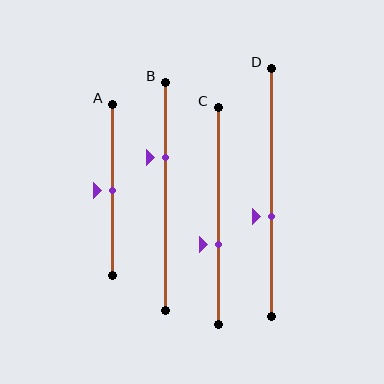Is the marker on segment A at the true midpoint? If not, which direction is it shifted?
Yes, the marker on segment A is at the true midpoint.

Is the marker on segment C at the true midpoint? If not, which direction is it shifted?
No, the marker on segment C is shifted downward by about 13% of the segment length.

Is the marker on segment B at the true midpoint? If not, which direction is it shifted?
No, the marker on segment B is shifted upward by about 17% of the segment length.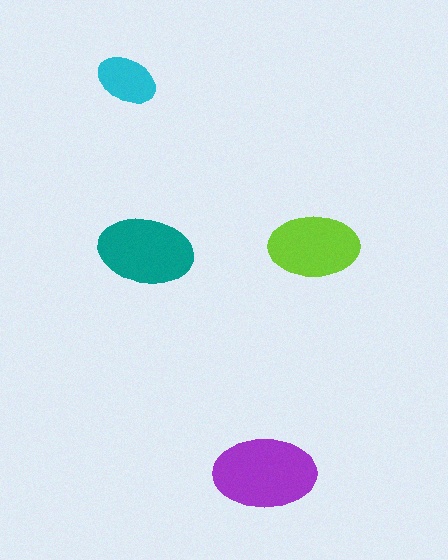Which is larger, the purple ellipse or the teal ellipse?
The purple one.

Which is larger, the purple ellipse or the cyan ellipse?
The purple one.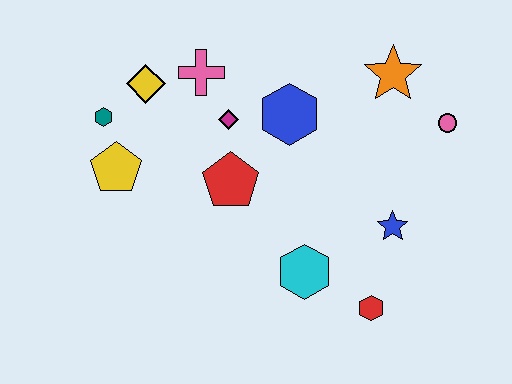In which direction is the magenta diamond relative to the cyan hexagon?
The magenta diamond is above the cyan hexagon.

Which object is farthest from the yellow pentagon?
The pink circle is farthest from the yellow pentagon.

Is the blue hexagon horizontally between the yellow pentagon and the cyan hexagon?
Yes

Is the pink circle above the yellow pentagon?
Yes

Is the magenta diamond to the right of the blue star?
No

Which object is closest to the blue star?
The red hexagon is closest to the blue star.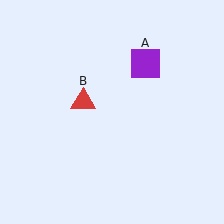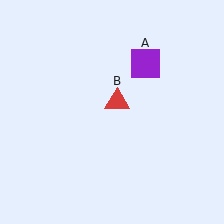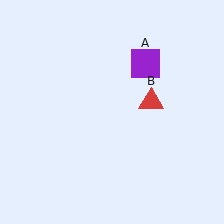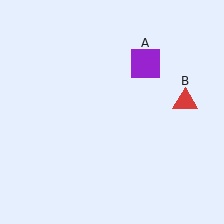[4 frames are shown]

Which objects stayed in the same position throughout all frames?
Purple square (object A) remained stationary.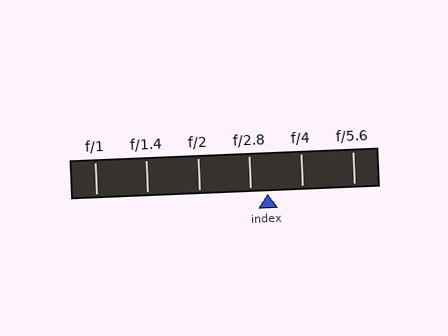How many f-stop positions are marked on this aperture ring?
There are 6 f-stop positions marked.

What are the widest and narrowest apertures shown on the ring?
The widest aperture shown is f/1 and the narrowest is f/5.6.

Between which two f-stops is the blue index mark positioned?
The index mark is between f/2.8 and f/4.